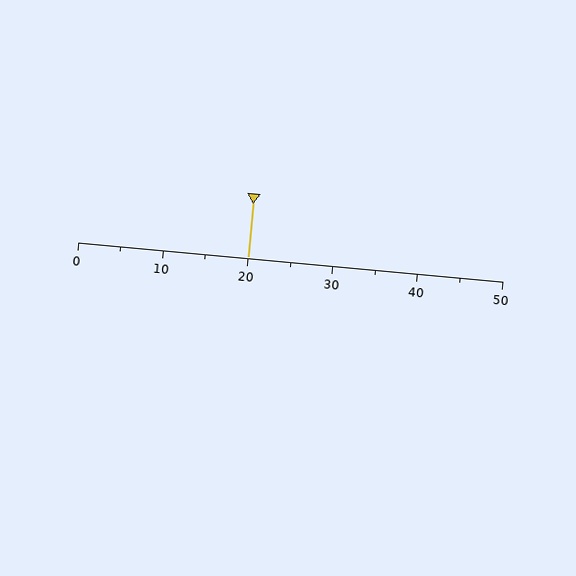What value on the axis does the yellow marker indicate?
The marker indicates approximately 20.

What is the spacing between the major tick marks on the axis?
The major ticks are spaced 10 apart.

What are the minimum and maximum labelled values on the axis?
The axis runs from 0 to 50.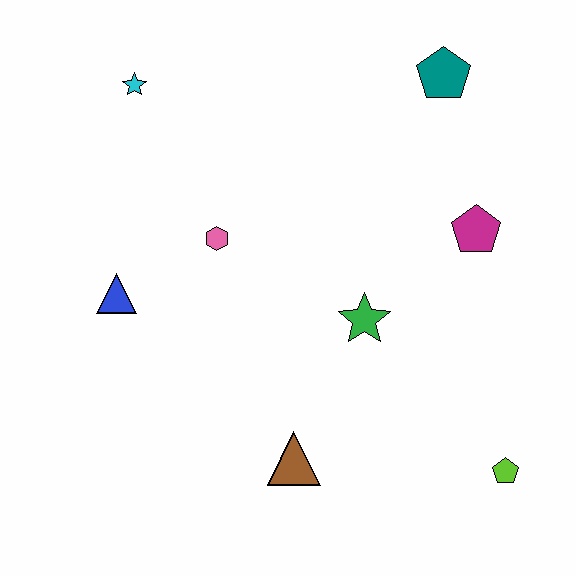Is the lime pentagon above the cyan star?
No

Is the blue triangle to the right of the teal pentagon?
No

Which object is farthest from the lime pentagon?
The cyan star is farthest from the lime pentagon.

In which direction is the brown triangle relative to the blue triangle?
The brown triangle is to the right of the blue triangle.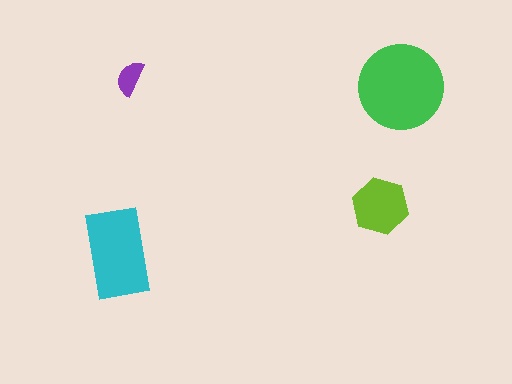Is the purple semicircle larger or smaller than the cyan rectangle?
Smaller.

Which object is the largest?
The green circle.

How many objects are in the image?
There are 4 objects in the image.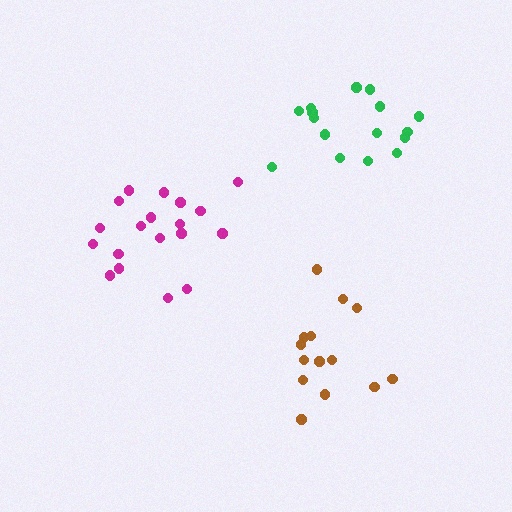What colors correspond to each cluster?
The clusters are colored: magenta, brown, green.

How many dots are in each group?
Group 1: 19 dots, Group 2: 14 dots, Group 3: 16 dots (49 total).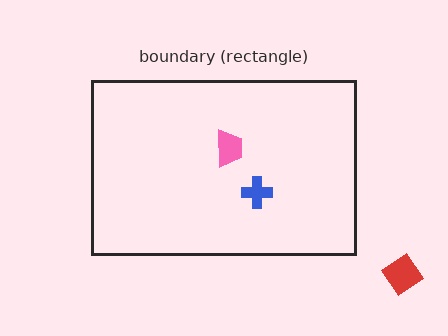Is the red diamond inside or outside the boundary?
Outside.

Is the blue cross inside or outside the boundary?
Inside.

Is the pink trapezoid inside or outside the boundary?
Inside.